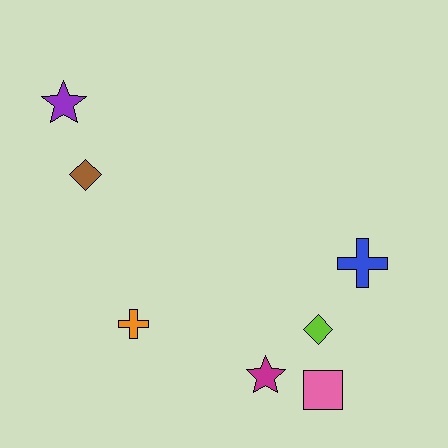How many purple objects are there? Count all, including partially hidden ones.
There is 1 purple object.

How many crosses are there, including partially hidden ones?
There are 2 crosses.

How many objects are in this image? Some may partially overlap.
There are 7 objects.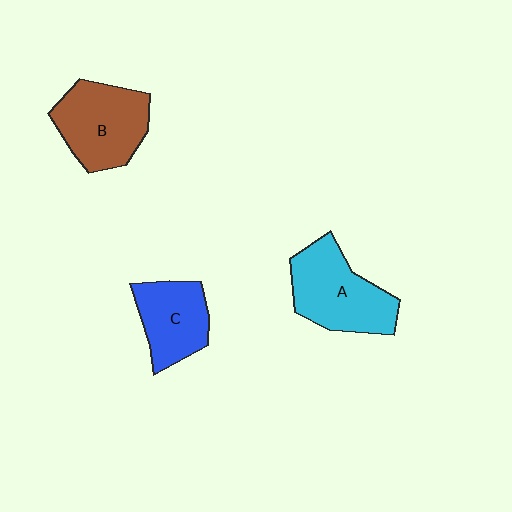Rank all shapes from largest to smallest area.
From largest to smallest: A (cyan), B (brown), C (blue).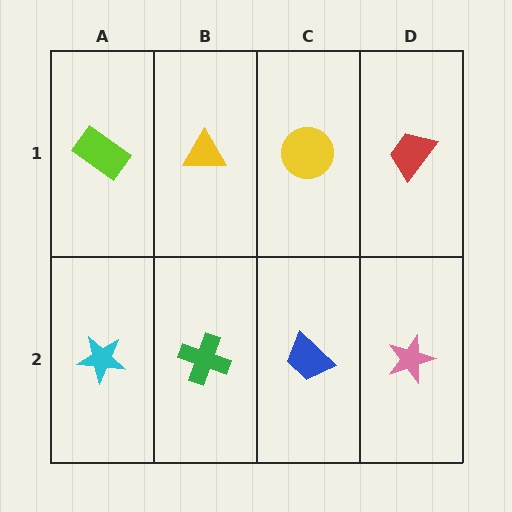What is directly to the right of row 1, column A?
A yellow triangle.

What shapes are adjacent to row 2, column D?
A red trapezoid (row 1, column D), a blue trapezoid (row 2, column C).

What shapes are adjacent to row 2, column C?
A yellow circle (row 1, column C), a green cross (row 2, column B), a pink star (row 2, column D).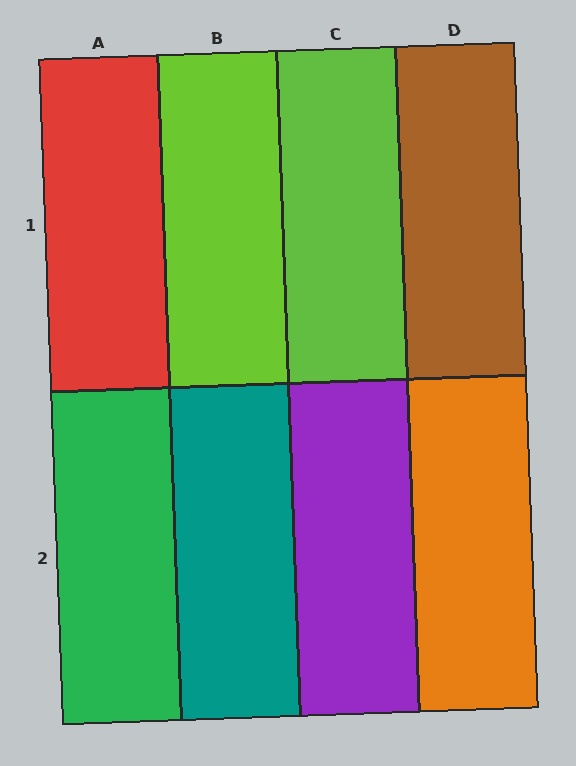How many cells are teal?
1 cell is teal.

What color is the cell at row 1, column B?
Lime.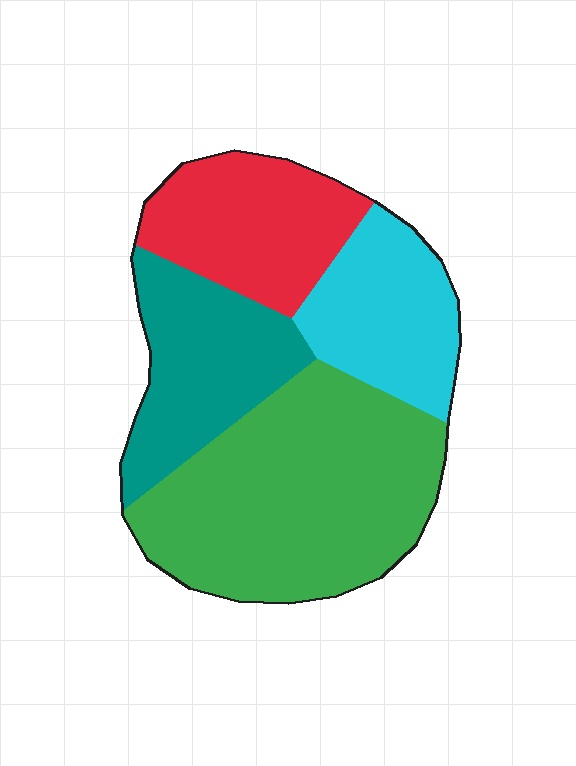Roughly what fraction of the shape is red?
Red covers 20% of the shape.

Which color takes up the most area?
Green, at roughly 40%.